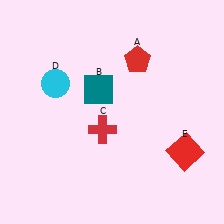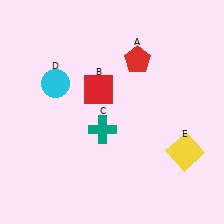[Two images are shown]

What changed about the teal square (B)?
In Image 1, B is teal. In Image 2, it changed to red.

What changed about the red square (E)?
In Image 1, E is red. In Image 2, it changed to yellow.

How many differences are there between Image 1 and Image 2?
There are 3 differences between the two images.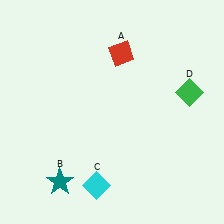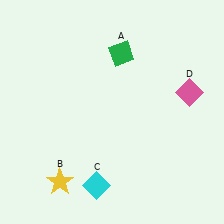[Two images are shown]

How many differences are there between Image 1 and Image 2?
There are 3 differences between the two images.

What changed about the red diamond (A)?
In Image 1, A is red. In Image 2, it changed to green.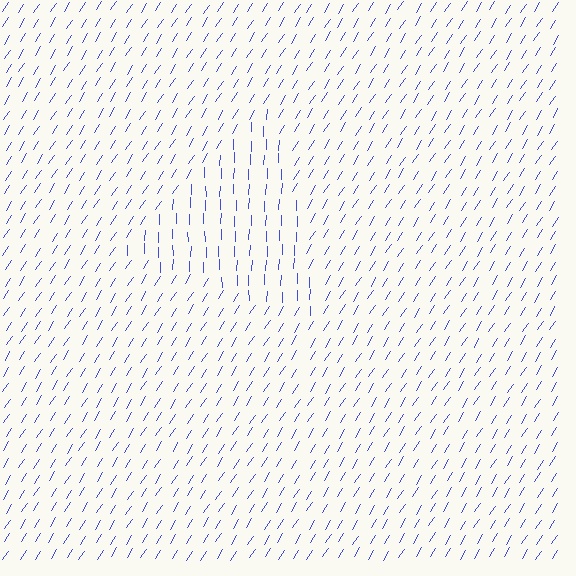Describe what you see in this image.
The image is filled with small blue line segments. A triangle region in the image has lines oriented differently from the surrounding lines, creating a visible texture boundary.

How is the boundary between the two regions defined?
The boundary is defined purely by a change in line orientation (approximately 31 degrees difference). All lines are the same color and thickness.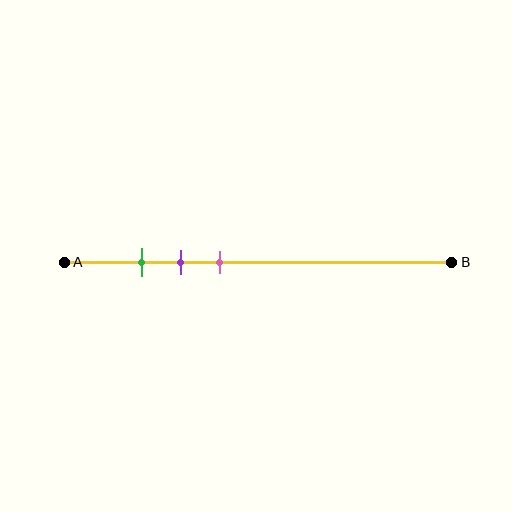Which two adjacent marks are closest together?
The green and purple marks are the closest adjacent pair.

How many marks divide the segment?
There are 3 marks dividing the segment.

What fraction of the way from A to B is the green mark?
The green mark is approximately 20% (0.2) of the way from A to B.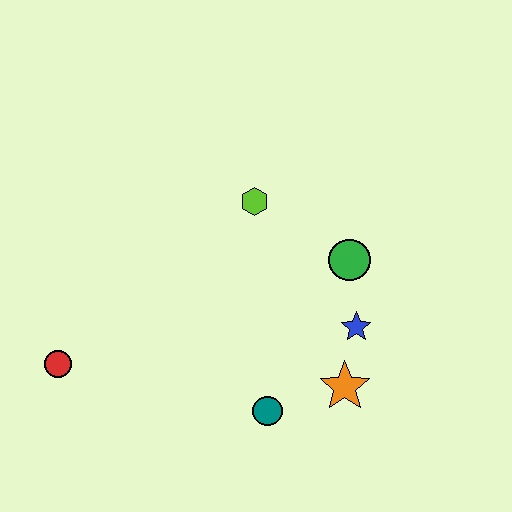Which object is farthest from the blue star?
The red circle is farthest from the blue star.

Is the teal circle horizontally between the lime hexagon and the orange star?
Yes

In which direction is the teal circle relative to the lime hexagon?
The teal circle is below the lime hexagon.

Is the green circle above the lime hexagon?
No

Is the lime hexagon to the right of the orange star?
No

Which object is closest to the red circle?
The teal circle is closest to the red circle.